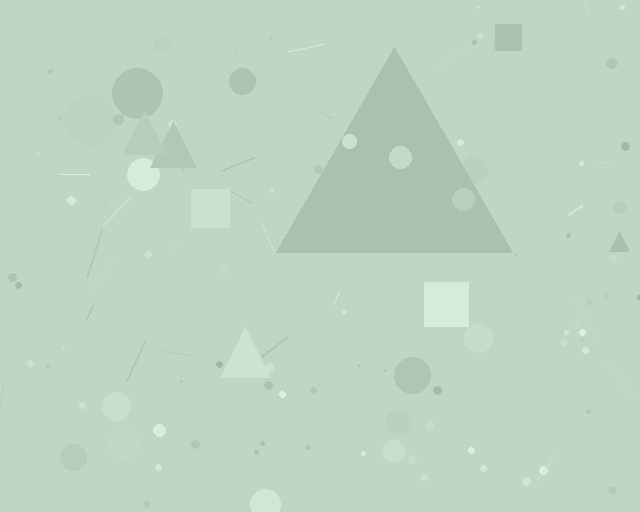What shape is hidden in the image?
A triangle is hidden in the image.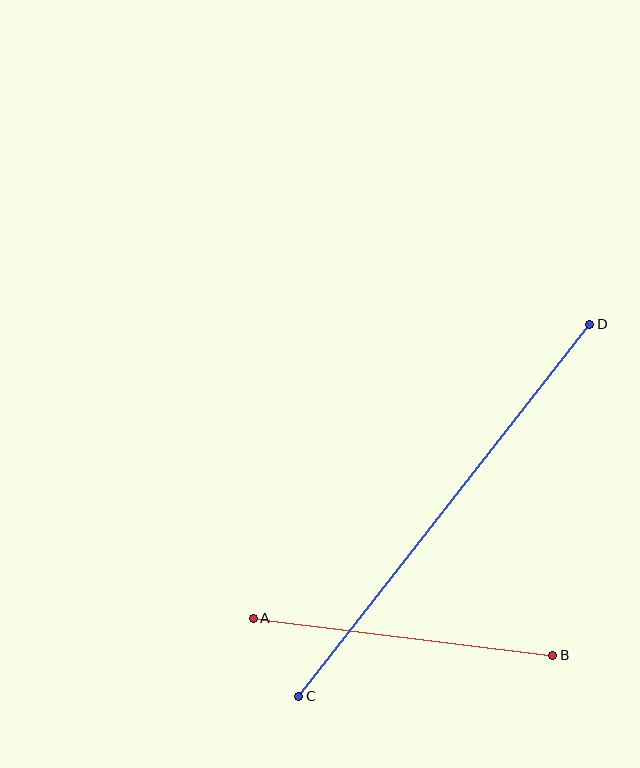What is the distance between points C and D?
The distance is approximately 472 pixels.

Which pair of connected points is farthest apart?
Points C and D are farthest apart.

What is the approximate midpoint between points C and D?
The midpoint is at approximately (444, 510) pixels.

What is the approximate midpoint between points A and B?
The midpoint is at approximately (403, 637) pixels.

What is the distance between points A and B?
The distance is approximately 302 pixels.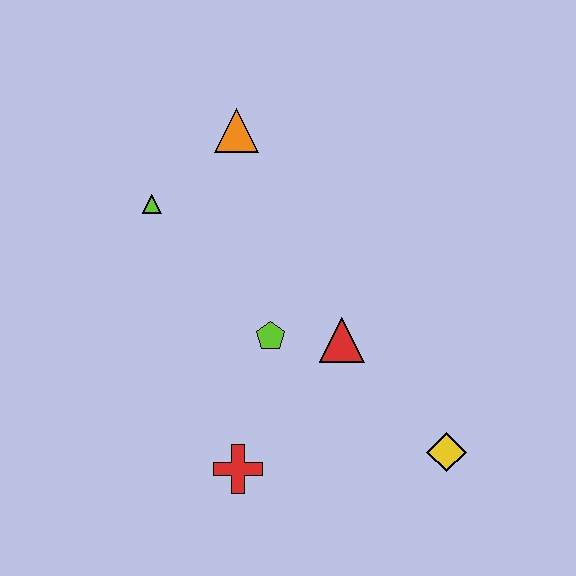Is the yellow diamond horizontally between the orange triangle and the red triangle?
No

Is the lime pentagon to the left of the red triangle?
Yes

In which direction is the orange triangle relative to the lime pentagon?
The orange triangle is above the lime pentagon.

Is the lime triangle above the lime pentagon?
Yes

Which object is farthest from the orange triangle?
The yellow diamond is farthest from the orange triangle.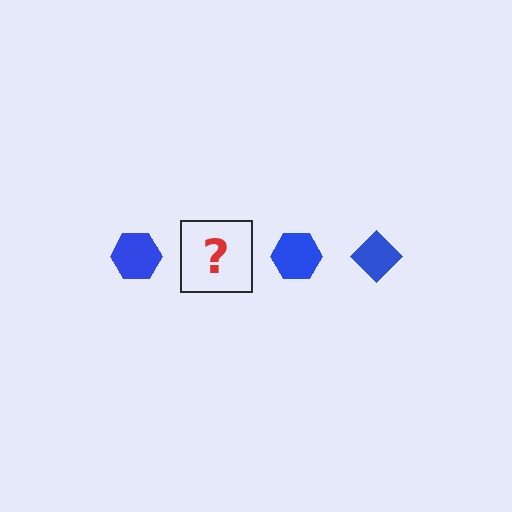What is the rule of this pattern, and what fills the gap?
The rule is that the pattern cycles through hexagon, diamond shapes in blue. The gap should be filled with a blue diamond.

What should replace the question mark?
The question mark should be replaced with a blue diamond.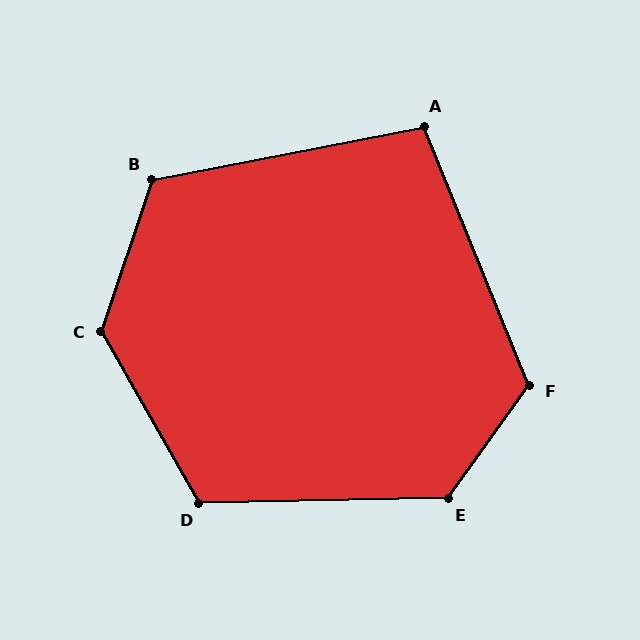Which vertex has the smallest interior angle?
A, at approximately 101 degrees.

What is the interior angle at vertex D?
Approximately 119 degrees (obtuse).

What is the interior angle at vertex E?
Approximately 127 degrees (obtuse).